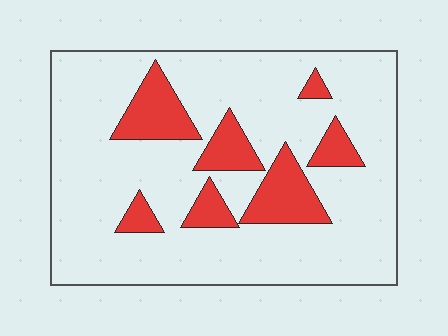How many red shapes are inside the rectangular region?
7.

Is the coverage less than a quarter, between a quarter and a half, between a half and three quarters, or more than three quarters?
Less than a quarter.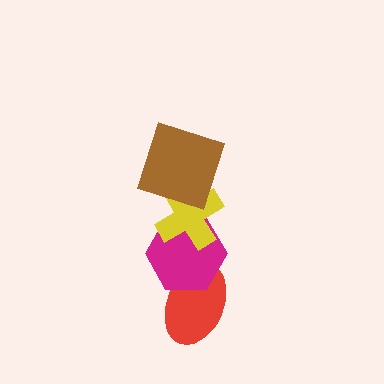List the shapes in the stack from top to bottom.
From top to bottom: the brown square, the yellow cross, the magenta hexagon, the red ellipse.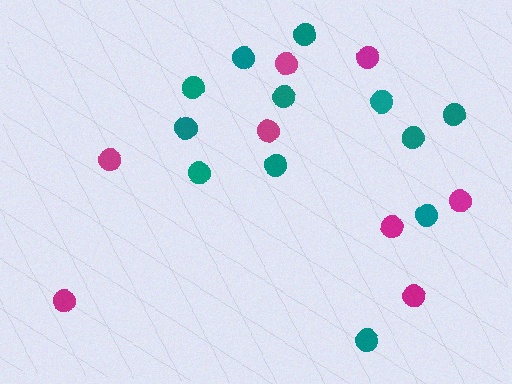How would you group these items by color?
There are 2 groups: one group of teal circles (12) and one group of magenta circles (8).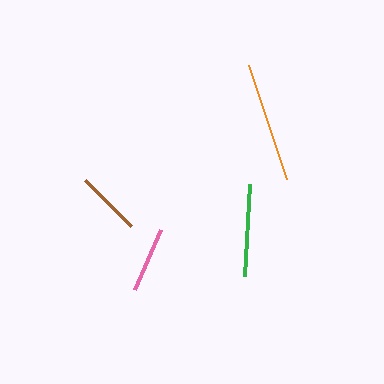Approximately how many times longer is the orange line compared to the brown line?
The orange line is approximately 1.8 times the length of the brown line.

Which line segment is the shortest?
The pink line is the shortest at approximately 65 pixels.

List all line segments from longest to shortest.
From longest to shortest: orange, green, brown, pink.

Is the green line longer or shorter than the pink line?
The green line is longer than the pink line.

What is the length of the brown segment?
The brown segment is approximately 65 pixels long.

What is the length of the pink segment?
The pink segment is approximately 65 pixels long.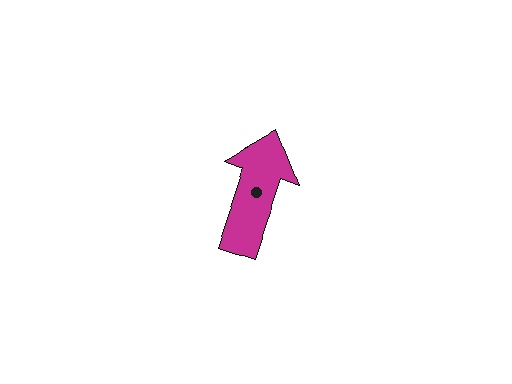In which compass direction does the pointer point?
North.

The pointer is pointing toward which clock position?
Roughly 1 o'clock.